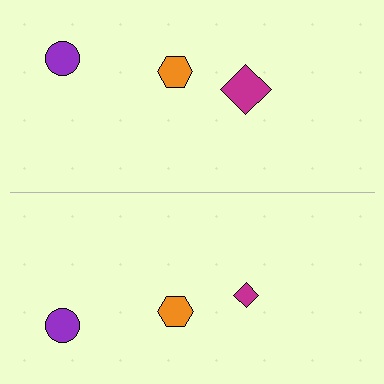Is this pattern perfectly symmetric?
No, the pattern is not perfectly symmetric. The magenta diamond on the bottom side has a different size than its mirror counterpart.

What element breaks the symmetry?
The magenta diamond on the bottom side has a different size than its mirror counterpart.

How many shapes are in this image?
There are 6 shapes in this image.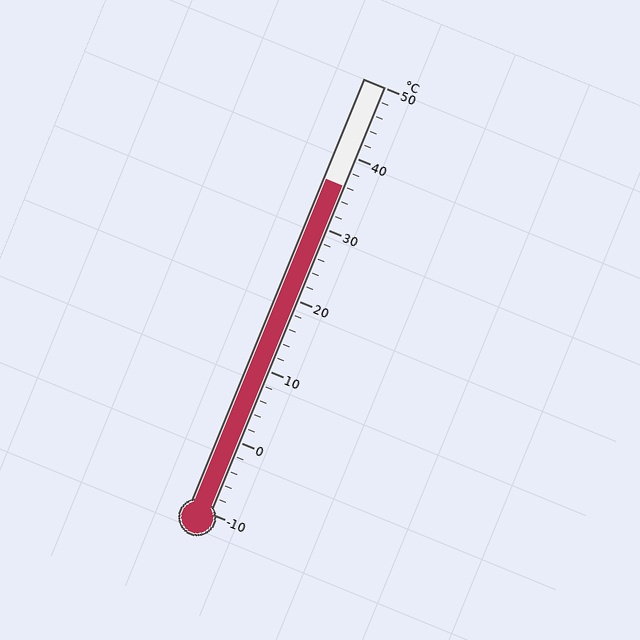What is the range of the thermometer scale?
The thermometer scale ranges from -10°C to 50°C.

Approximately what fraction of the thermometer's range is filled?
The thermometer is filled to approximately 75% of its range.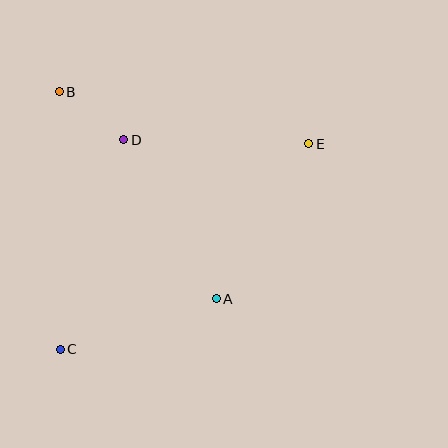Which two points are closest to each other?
Points B and D are closest to each other.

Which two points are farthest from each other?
Points C and E are farthest from each other.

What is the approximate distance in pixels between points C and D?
The distance between C and D is approximately 219 pixels.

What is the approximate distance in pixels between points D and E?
The distance between D and E is approximately 185 pixels.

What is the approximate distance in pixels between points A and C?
The distance between A and C is approximately 164 pixels.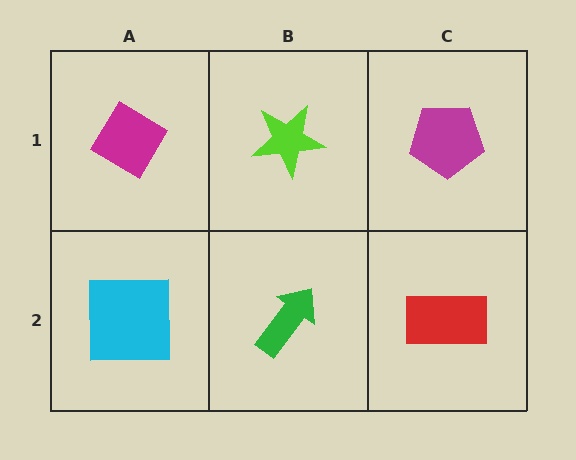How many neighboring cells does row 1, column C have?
2.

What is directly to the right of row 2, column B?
A red rectangle.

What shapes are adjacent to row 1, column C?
A red rectangle (row 2, column C), a lime star (row 1, column B).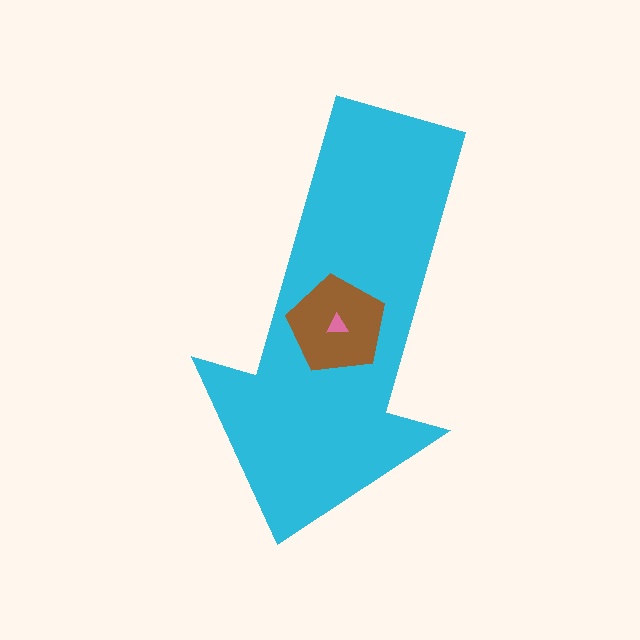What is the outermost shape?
The cyan arrow.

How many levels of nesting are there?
3.